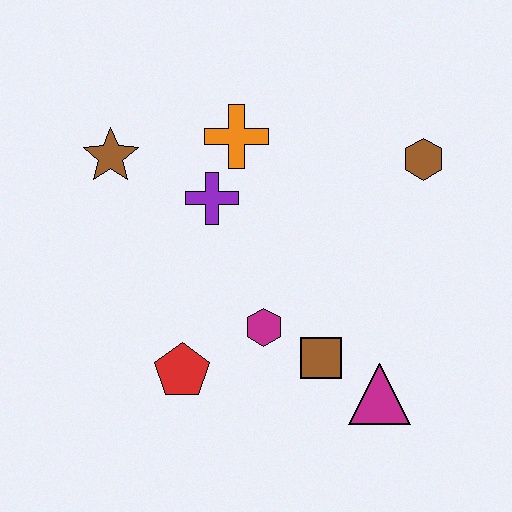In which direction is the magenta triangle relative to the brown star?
The magenta triangle is to the right of the brown star.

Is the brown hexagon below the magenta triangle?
No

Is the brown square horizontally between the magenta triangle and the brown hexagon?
No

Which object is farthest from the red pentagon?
The brown hexagon is farthest from the red pentagon.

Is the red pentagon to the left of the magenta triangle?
Yes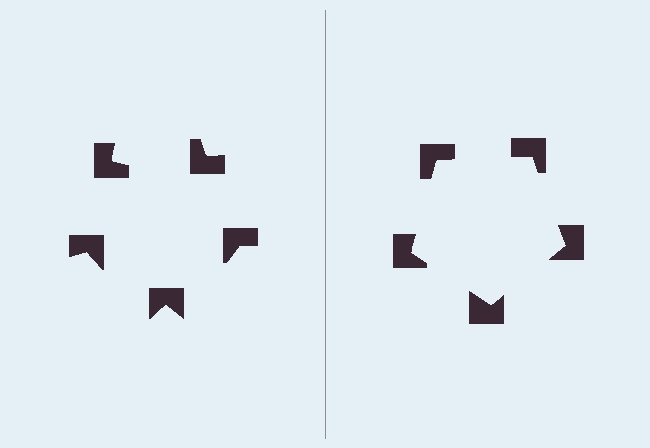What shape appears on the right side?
An illusory pentagon.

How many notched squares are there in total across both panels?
10 — 5 on each side.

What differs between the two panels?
The notched squares are positioned identically on both sides; only the wedge orientations differ. On the right they align to a pentagon; on the left they are misaligned.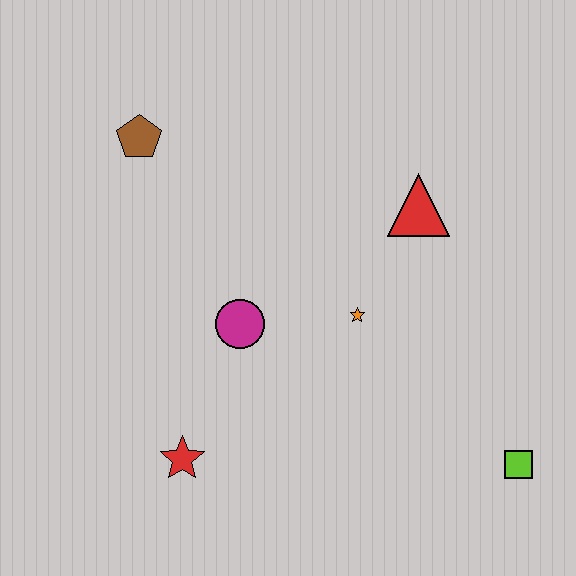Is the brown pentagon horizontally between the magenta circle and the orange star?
No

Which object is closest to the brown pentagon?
The magenta circle is closest to the brown pentagon.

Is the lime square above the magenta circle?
No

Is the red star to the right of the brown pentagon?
Yes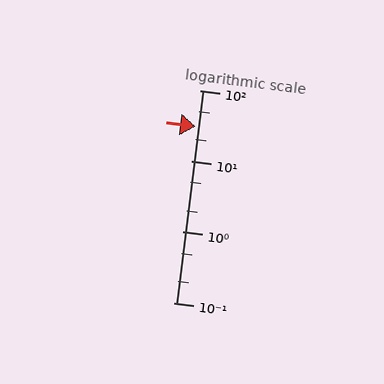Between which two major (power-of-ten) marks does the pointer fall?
The pointer is between 10 and 100.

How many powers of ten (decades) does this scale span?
The scale spans 3 decades, from 0.1 to 100.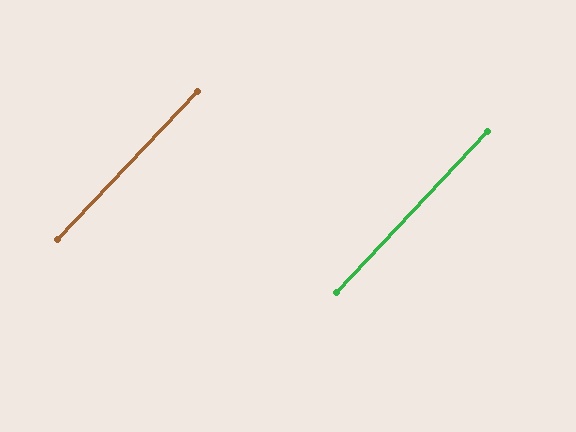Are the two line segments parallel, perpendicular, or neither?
Parallel — their directions differ by only 0.4°.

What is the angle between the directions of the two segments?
Approximately 0 degrees.